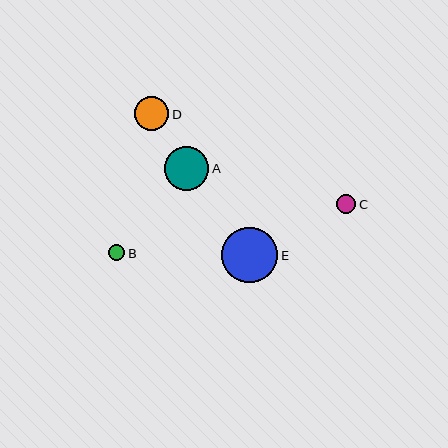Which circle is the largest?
Circle E is the largest with a size of approximately 56 pixels.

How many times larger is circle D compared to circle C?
Circle D is approximately 1.8 times the size of circle C.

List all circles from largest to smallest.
From largest to smallest: E, A, D, C, B.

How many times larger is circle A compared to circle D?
Circle A is approximately 1.3 times the size of circle D.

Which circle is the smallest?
Circle B is the smallest with a size of approximately 16 pixels.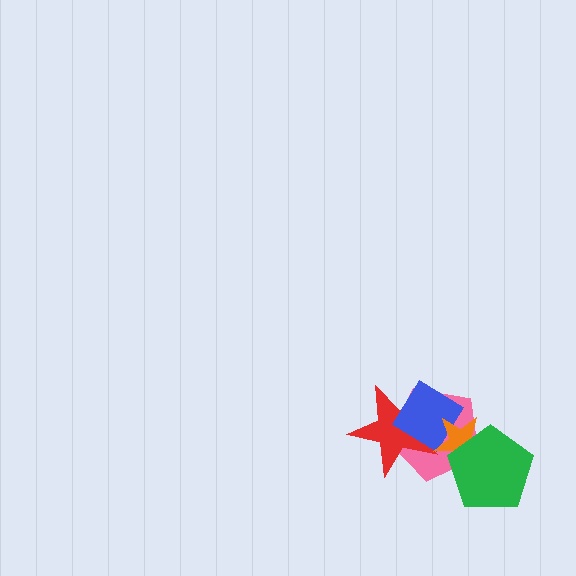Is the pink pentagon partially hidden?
Yes, it is partially covered by another shape.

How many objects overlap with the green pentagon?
2 objects overlap with the green pentagon.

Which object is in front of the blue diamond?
The orange star is in front of the blue diamond.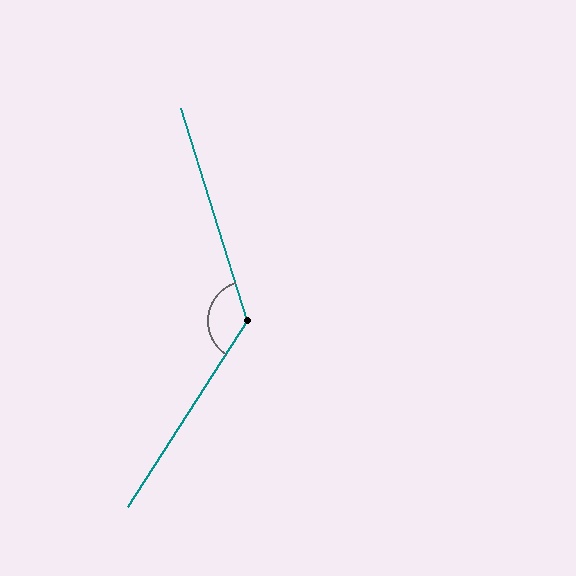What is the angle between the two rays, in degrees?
Approximately 130 degrees.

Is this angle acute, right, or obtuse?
It is obtuse.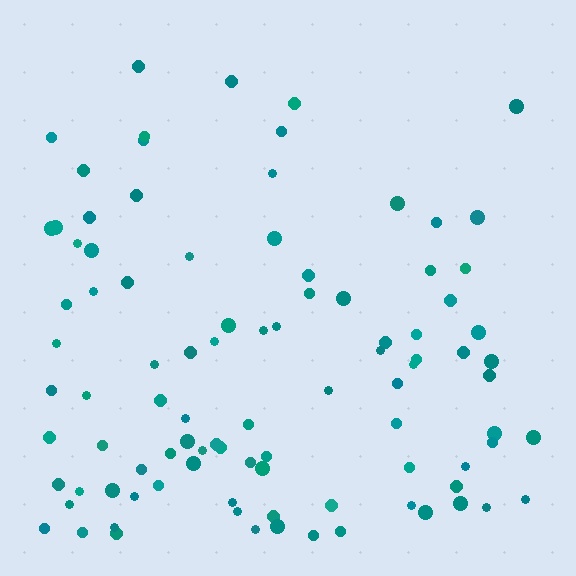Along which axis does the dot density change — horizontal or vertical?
Vertical.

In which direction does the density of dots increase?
From top to bottom, with the bottom side densest.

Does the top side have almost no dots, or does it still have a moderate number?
Still a moderate number, just noticeably fewer than the bottom.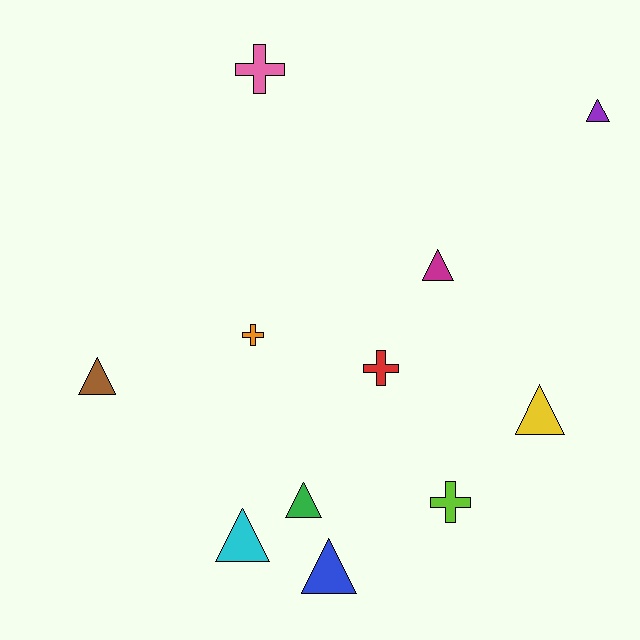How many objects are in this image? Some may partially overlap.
There are 11 objects.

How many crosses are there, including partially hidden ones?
There are 4 crosses.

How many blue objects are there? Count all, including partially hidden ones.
There is 1 blue object.